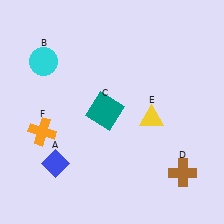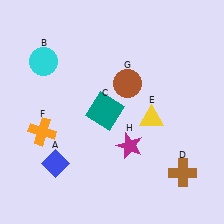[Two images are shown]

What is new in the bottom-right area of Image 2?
A magenta star (H) was added in the bottom-right area of Image 2.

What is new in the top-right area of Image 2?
A brown circle (G) was added in the top-right area of Image 2.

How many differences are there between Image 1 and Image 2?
There are 2 differences between the two images.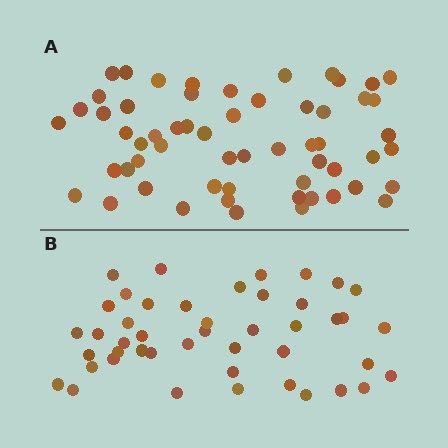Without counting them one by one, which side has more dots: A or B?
Region A (the top region) has more dots.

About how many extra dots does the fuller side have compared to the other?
Region A has approximately 15 more dots than region B.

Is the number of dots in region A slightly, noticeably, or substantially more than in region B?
Region A has noticeably more, but not dramatically so. The ratio is roughly 1.3 to 1.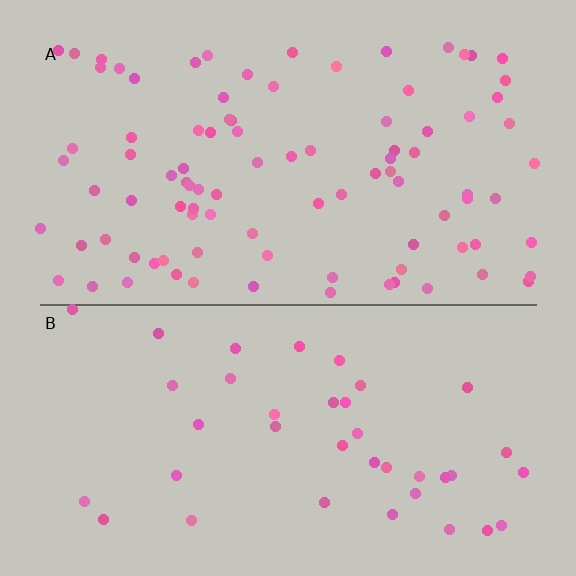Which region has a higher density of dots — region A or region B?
A (the top).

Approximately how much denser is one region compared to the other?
Approximately 2.4× — region A over region B.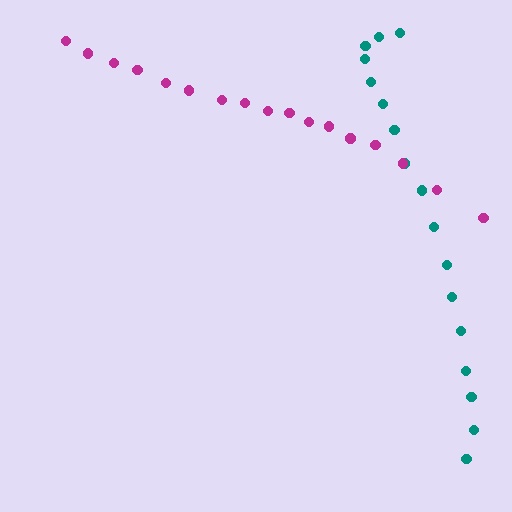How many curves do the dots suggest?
There are 2 distinct paths.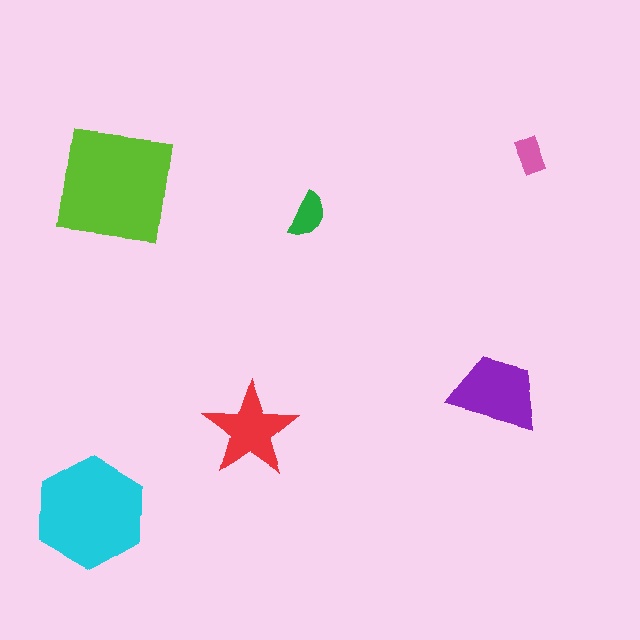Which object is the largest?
The lime square.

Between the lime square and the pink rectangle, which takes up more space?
The lime square.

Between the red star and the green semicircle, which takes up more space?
The red star.